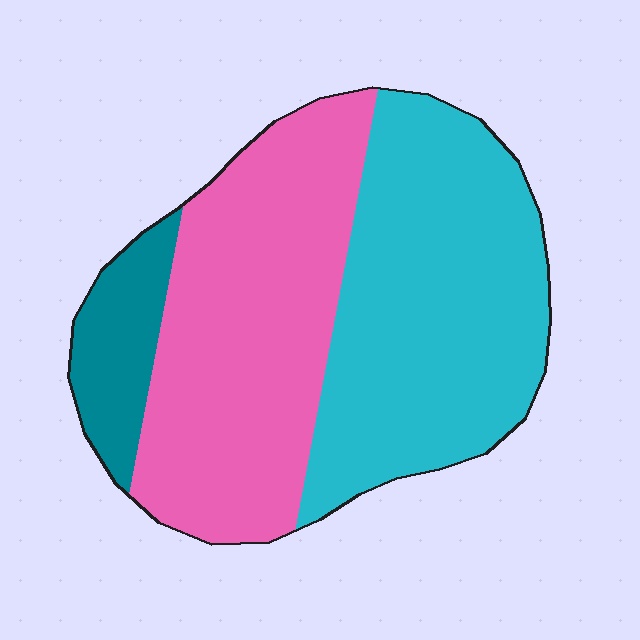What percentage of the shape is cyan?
Cyan covers roughly 45% of the shape.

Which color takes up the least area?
Teal, at roughly 10%.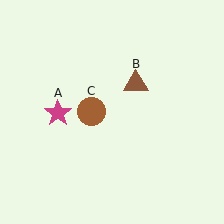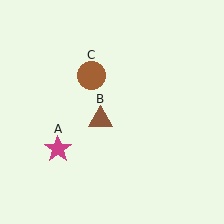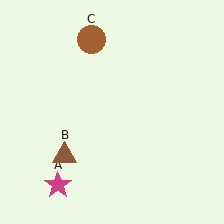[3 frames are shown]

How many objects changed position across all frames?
3 objects changed position: magenta star (object A), brown triangle (object B), brown circle (object C).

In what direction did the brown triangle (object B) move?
The brown triangle (object B) moved down and to the left.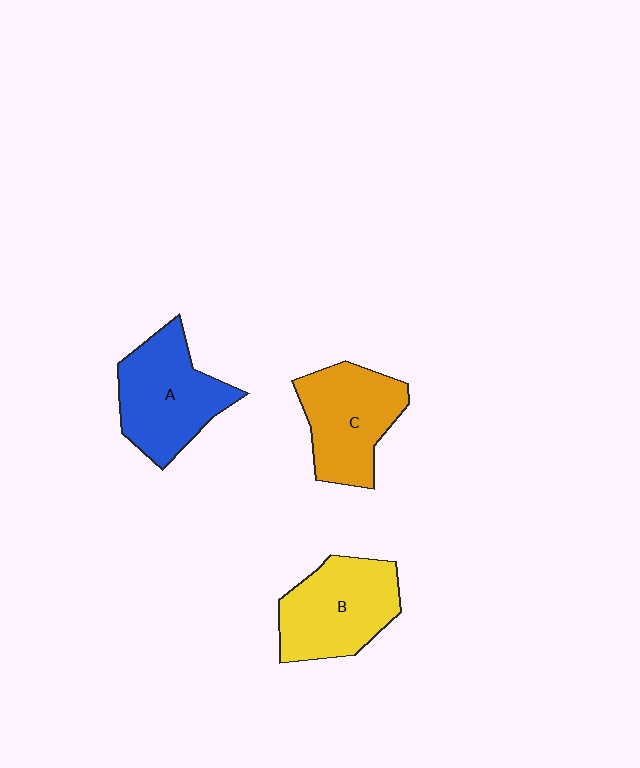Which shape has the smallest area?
Shape C (orange).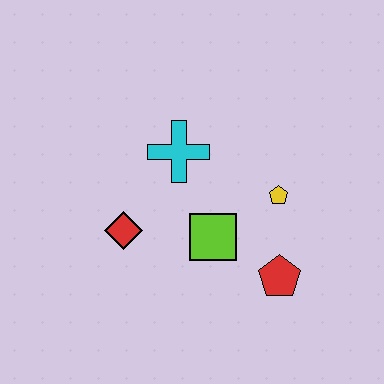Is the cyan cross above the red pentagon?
Yes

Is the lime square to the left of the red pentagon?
Yes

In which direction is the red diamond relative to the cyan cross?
The red diamond is below the cyan cross.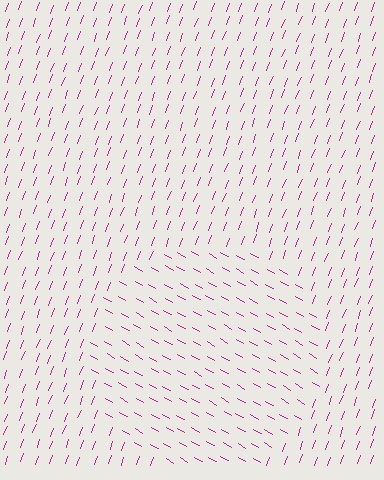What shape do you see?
I see a circle.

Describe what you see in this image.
The image is filled with small magenta line segments. A circle region in the image has lines oriented differently from the surrounding lines, creating a visible texture boundary.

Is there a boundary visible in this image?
Yes, there is a texture boundary formed by a change in line orientation.